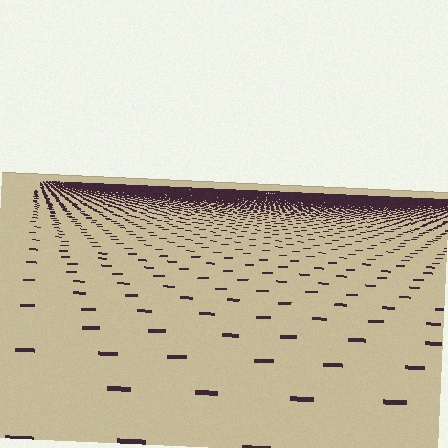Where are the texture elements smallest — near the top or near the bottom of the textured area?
Near the top.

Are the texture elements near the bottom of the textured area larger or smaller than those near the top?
Larger. Near the bottom, elements are closer to the viewer and appear at a bigger on-screen size.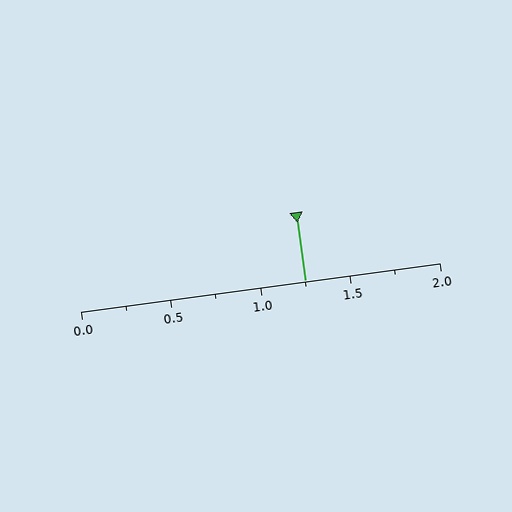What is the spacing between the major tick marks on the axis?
The major ticks are spaced 0.5 apart.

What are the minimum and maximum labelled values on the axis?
The axis runs from 0.0 to 2.0.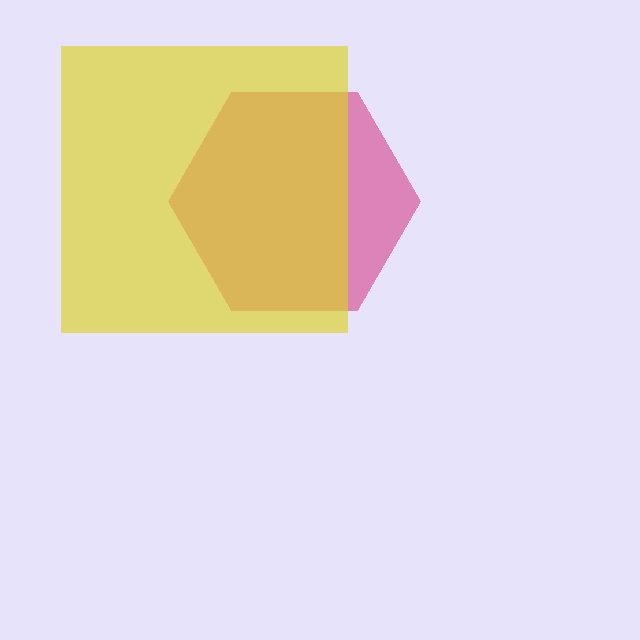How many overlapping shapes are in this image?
There are 2 overlapping shapes in the image.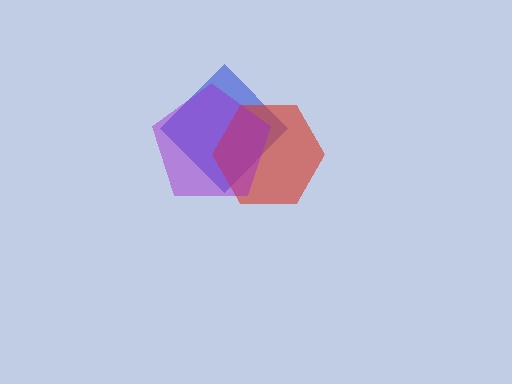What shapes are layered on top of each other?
The layered shapes are: a blue diamond, a red hexagon, a purple pentagon.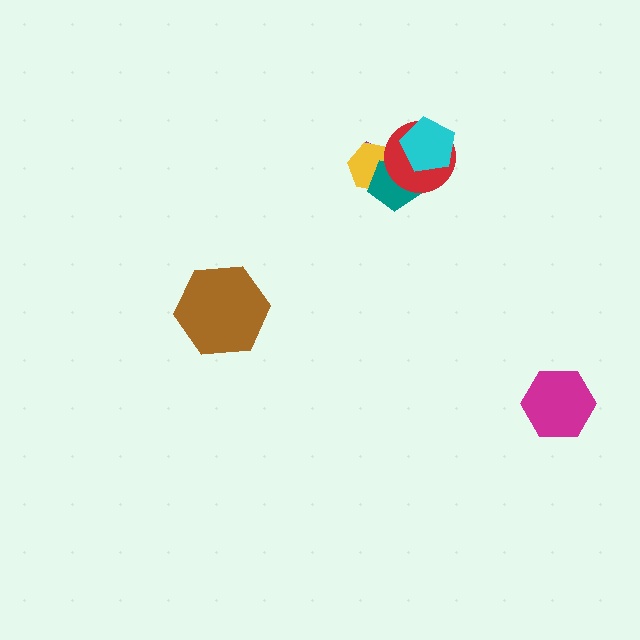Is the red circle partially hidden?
Yes, it is partially covered by another shape.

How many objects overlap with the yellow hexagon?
3 objects overlap with the yellow hexagon.